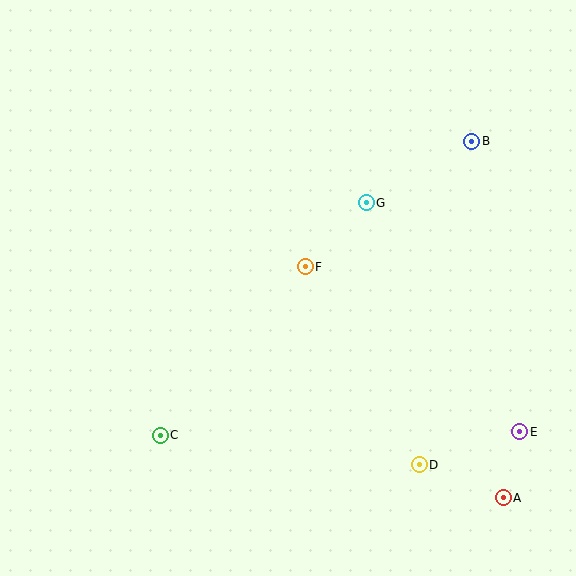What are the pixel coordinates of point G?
Point G is at (366, 203).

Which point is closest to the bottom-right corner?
Point A is closest to the bottom-right corner.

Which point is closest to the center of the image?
Point F at (305, 267) is closest to the center.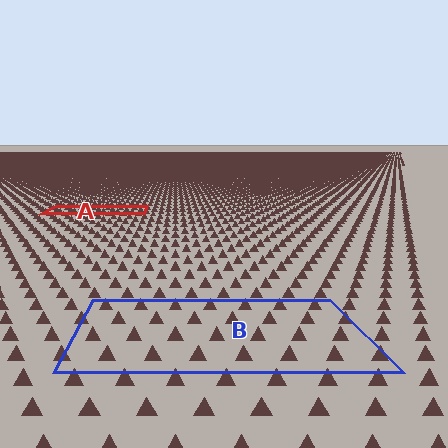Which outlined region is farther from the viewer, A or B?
Region A is farther from the viewer — the texture elements inside it appear smaller and more densely packed.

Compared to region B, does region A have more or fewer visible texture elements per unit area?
Region A has more texture elements per unit area — they are packed more densely because it is farther away.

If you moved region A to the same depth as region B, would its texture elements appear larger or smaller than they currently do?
They would appear larger. At a closer depth, the same texture elements are projected at a bigger on-screen size.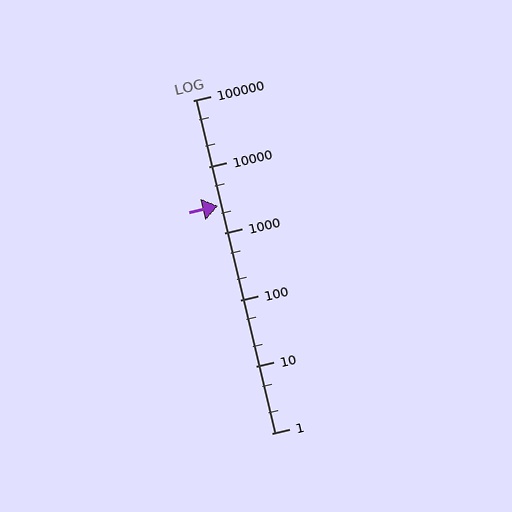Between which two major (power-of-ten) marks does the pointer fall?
The pointer is between 1000 and 10000.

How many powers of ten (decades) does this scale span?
The scale spans 5 decades, from 1 to 100000.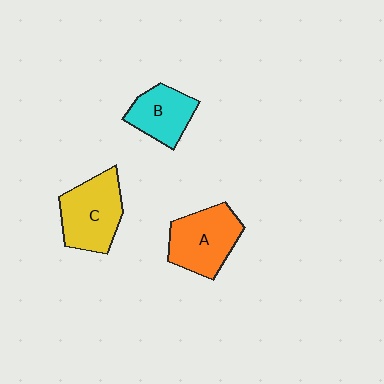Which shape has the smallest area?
Shape B (cyan).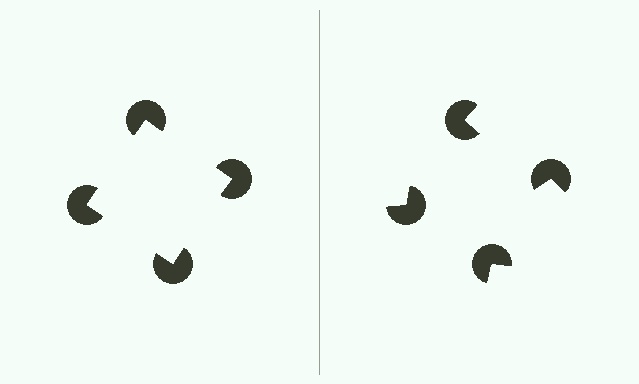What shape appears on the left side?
An illusory square.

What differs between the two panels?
The pac-man discs are positioned identically on both sides; only the wedge orientations differ. On the left they align to a square; on the right they are misaligned.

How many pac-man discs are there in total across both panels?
8 — 4 on each side.